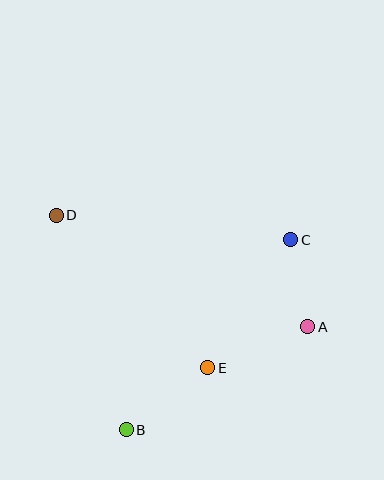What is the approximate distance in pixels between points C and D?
The distance between C and D is approximately 236 pixels.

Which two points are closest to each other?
Points A and C are closest to each other.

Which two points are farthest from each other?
Points A and D are farthest from each other.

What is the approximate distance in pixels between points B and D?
The distance between B and D is approximately 226 pixels.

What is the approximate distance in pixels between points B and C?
The distance between B and C is approximately 252 pixels.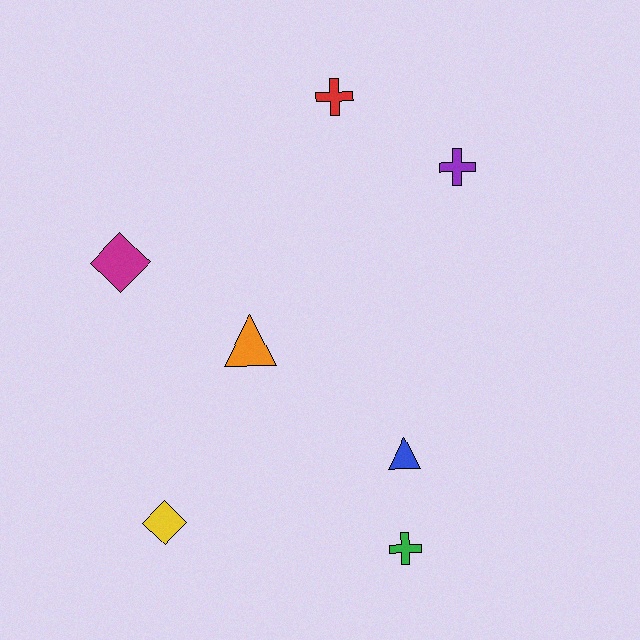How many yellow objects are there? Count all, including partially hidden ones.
There is 1 yellow object.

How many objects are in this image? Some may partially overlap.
There are 7 objects.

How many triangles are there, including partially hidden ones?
There are 2 triangles.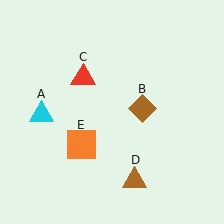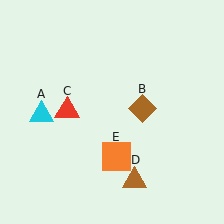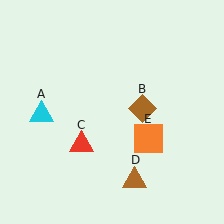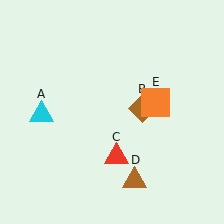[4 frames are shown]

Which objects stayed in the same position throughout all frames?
Cyan triangle (object A) and brown diamond (object B) and brown triangle (object D) remained stationary.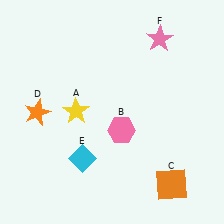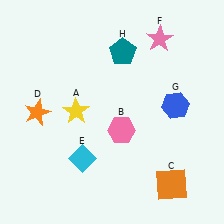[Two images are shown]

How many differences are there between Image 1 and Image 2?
There are 2 differences between the two images.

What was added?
A blue hexagon (G), a teal pentagon (H) were added in Image 2.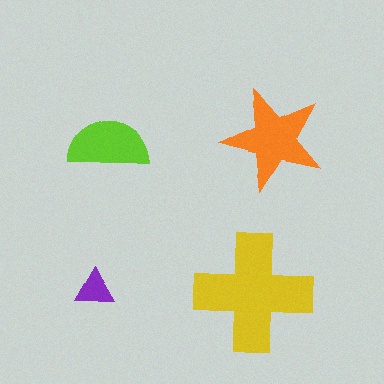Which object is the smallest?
The purple triangle.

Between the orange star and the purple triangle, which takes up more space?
The orange star.